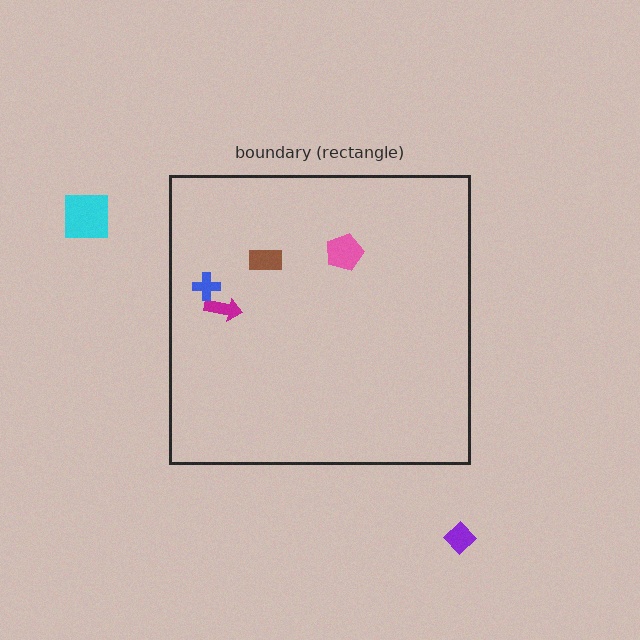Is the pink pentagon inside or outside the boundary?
Inside.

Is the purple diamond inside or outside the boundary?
Outside.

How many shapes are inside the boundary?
4 inside, 2 outside.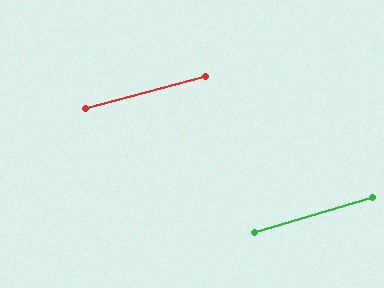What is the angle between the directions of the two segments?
Approximately 2 degrees.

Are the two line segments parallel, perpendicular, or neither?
Parallel — their directions differ by only 1.6°.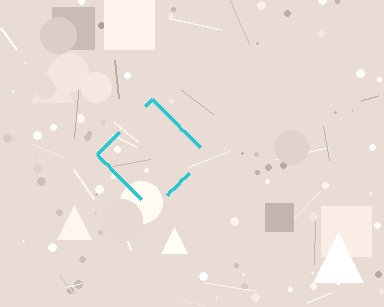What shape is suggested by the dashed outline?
The dashed outline suggests a diamond.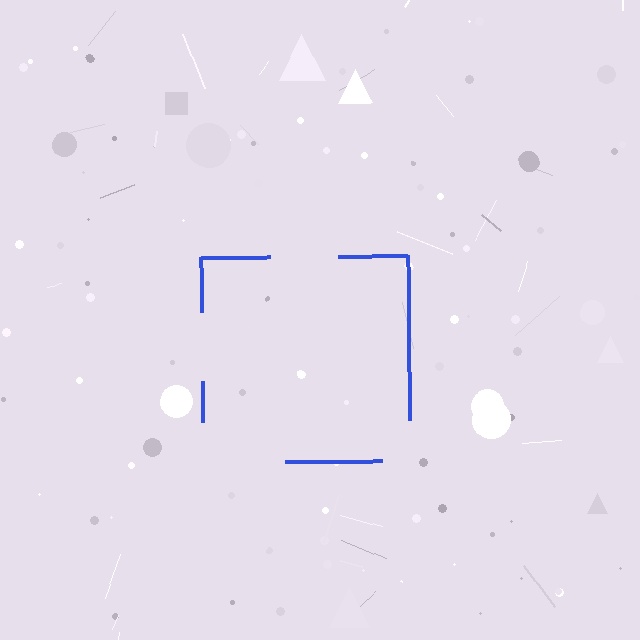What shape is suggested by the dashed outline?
The dashed outline suggests a square.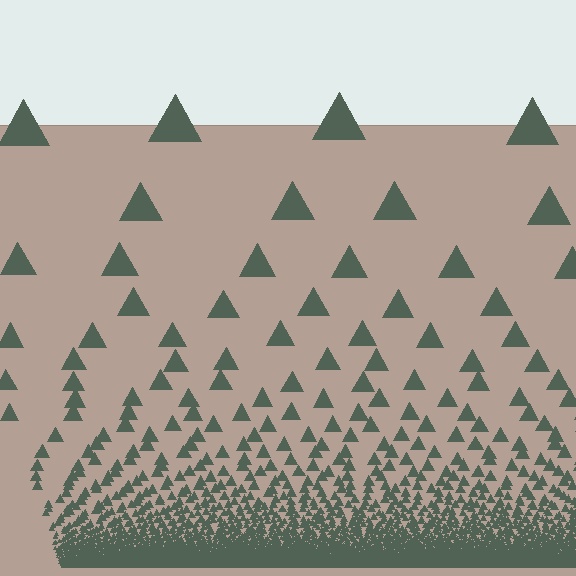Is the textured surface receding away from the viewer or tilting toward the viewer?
The surface appears to tilt toward the viewer. Texture elements get larger and sparser toward the top.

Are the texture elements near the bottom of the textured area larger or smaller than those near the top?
Smaller. The gradient is inverted — elements near the bottom are smaller and denser.